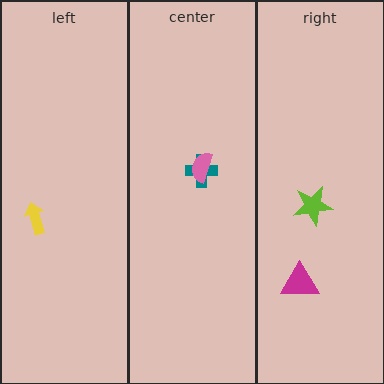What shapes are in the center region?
The teal cross, the pink semicircle.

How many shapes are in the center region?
2.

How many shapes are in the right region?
2.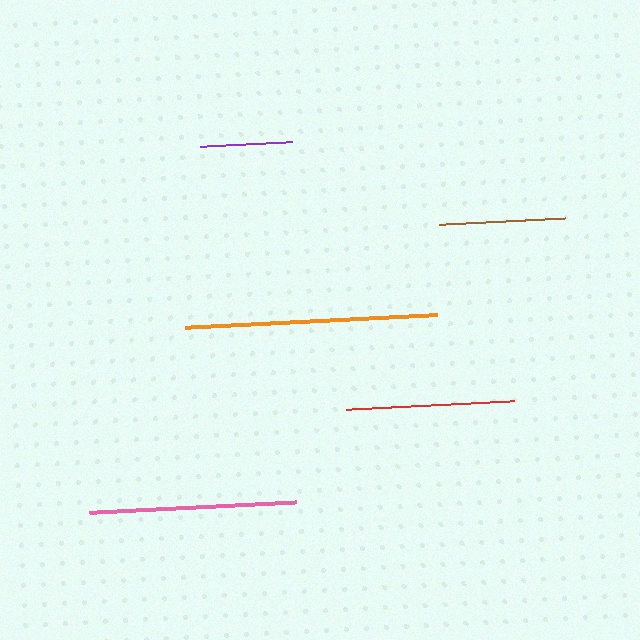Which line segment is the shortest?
The purple line is the shortest at approximately 92 pixels.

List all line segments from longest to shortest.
From longest to shortest: orange, pink, red, brown, purple.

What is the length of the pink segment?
The pink segment is approximately 207 pixels long.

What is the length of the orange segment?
The orange segment is approximately 251 pixels long.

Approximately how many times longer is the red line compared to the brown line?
The red line is approximately 1.3 times the length of the brown line.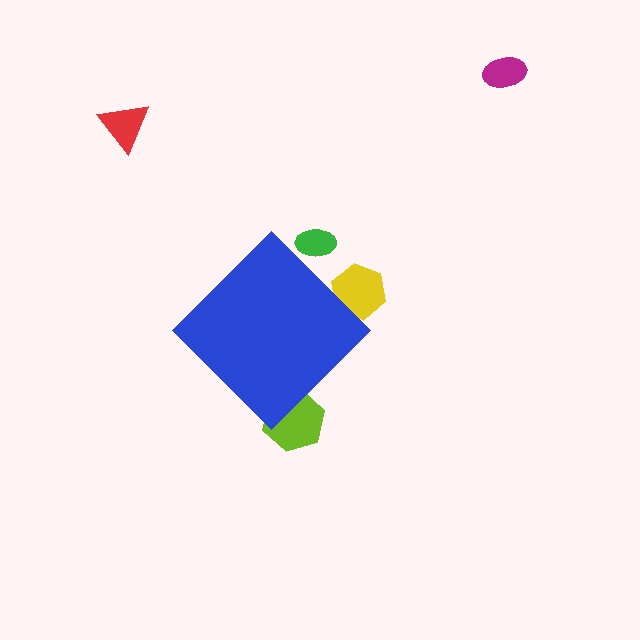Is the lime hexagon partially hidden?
Yes, the lime hexagon is partially hidden behind the blue diamond.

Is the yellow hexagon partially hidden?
Yes, the yellow hexagon is partially hidden behind the blue diamond.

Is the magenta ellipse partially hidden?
No, the magenta ellipse is fully visible.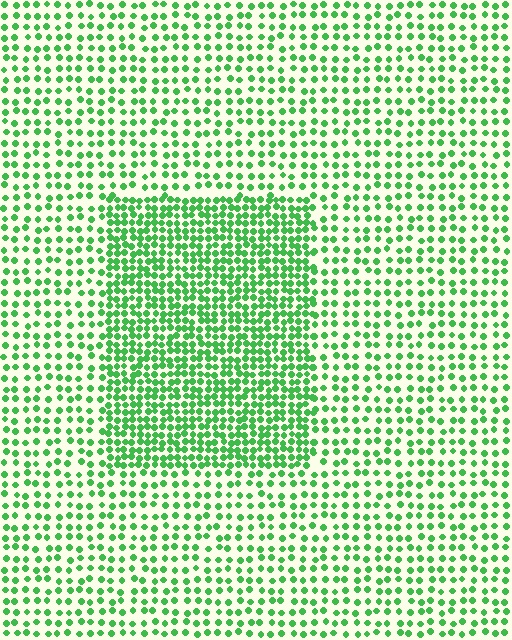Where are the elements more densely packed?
The elements are more densely packed inside the rectangle boundary.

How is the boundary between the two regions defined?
The boundary is defined by a change in element density (approximately 2.0x ratio). All elements are the same color, size, and shape.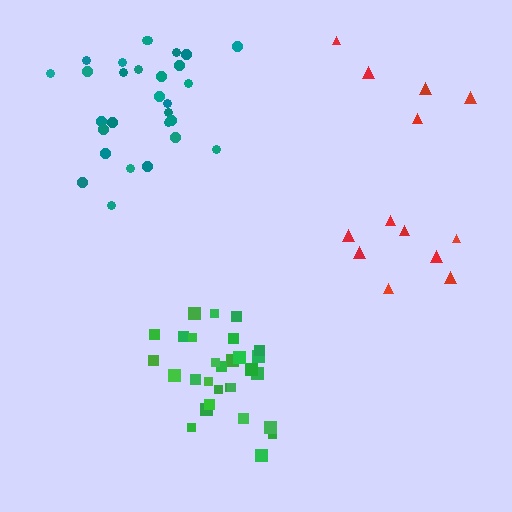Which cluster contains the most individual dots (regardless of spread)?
Green (29).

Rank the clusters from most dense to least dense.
green, teal, red.